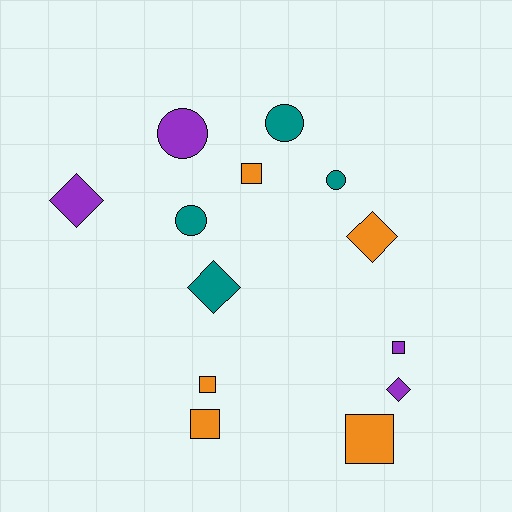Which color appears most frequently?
Orange, with 5 objects.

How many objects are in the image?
There are 13 objects.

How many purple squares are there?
There is 1 purple square.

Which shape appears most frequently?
Square, with 5 objects.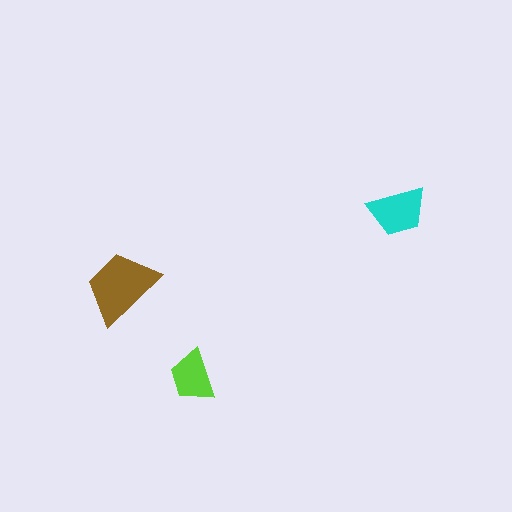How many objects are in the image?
There are 3 objects in the image.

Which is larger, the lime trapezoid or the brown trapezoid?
The brown one.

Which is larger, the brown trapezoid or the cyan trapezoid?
The brown one.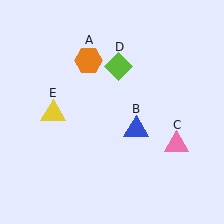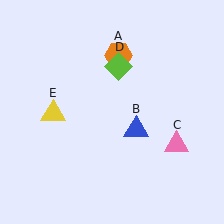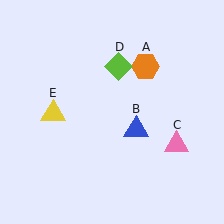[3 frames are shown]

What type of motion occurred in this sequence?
The orange hexagon (object A) rotated clockwise around the center of the scene.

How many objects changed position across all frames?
1 object changed position: orange hexagon (object A).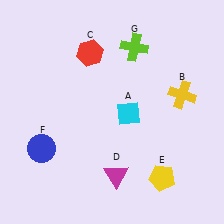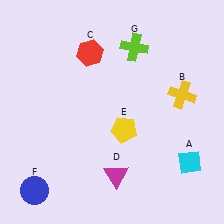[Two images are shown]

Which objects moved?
The objects that moved are: the cyan diamond (A), the yellow pentagon (E), the blue circle (F).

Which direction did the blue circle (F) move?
The blue circle (F) moved down.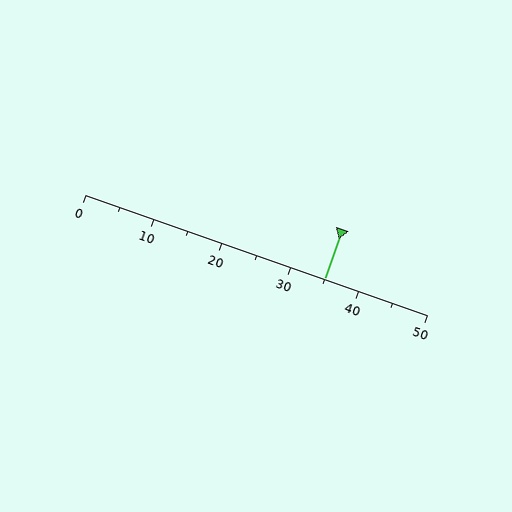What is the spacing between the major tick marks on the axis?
The major ticks are spaced 10 apart.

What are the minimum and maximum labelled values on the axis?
The axis runs from 0 to 50.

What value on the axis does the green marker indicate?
The marker indicates approximately 35.